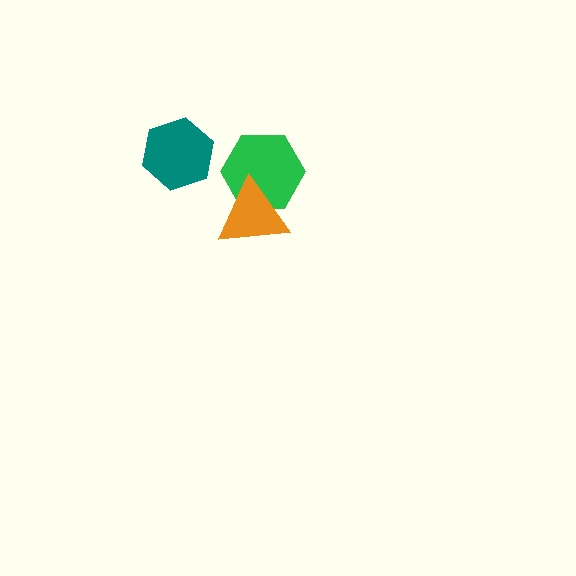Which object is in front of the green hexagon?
The orange triangle is in front of the green hexagon.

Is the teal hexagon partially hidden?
No, no other shape covers it.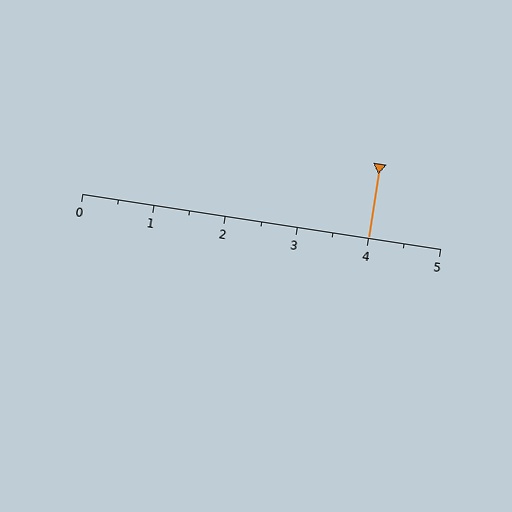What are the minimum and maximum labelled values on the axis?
The axis runs from 0 to 5.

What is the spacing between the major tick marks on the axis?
The major ticks are spaced 1 apart.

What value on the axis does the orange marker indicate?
The marker indicates approximately 4.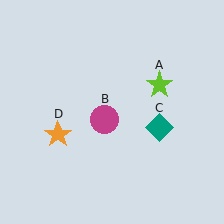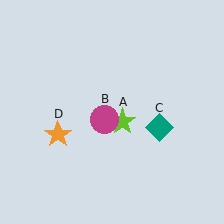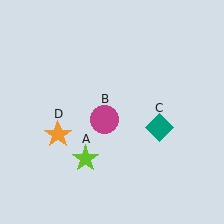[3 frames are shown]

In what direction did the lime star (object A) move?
The lime star (object A) moved down and to the left.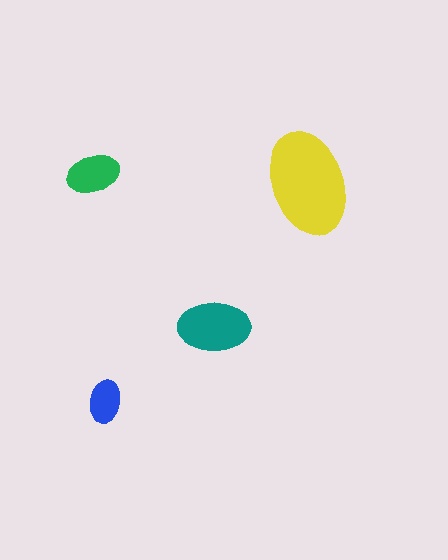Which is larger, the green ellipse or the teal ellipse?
The teal one.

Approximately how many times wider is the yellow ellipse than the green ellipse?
About 2 times wider.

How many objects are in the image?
There are 4 objects in the image.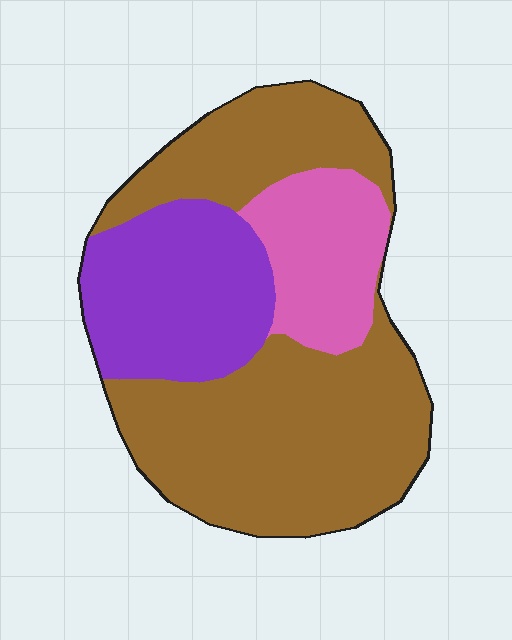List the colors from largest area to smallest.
From largest to smallest: brown, purple, pink.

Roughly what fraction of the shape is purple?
Purple takes up about one quarter (1/4) of the shape.